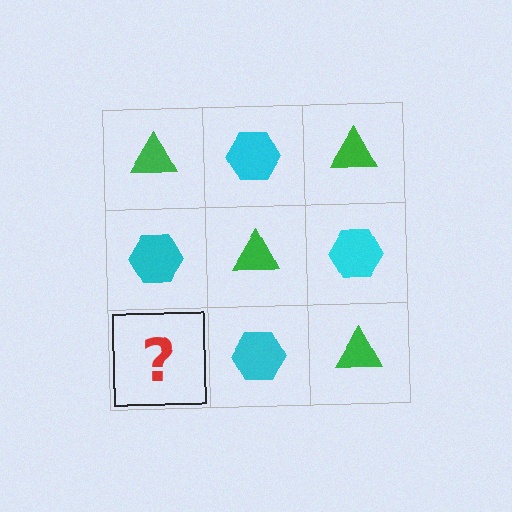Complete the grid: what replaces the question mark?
The question mark should be replaced with a green triangle.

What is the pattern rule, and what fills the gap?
The rule is that it alternates green triangle and cyan hexagon in a checkerboard pattern. The gap should be filled with a green triangle.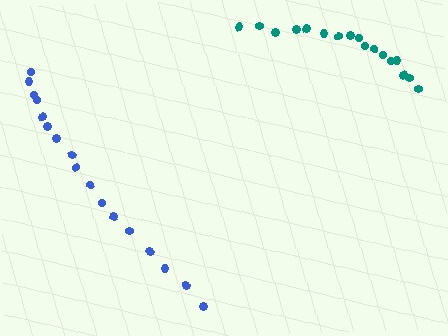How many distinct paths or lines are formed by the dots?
There are 2 distinct paths.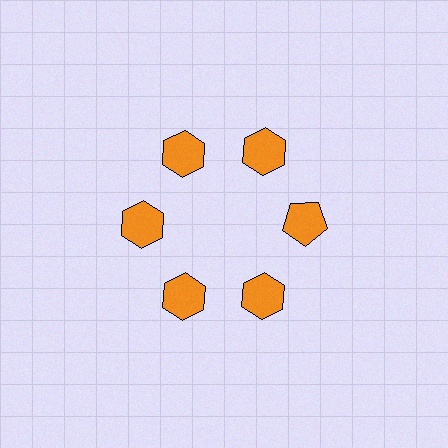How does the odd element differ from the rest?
It has a different shape: pentagon instead of hexagon.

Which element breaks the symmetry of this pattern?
The orange pentagon at roughly the 3 o'clock position breaks the symmetry. All other shapes are orange hexagons.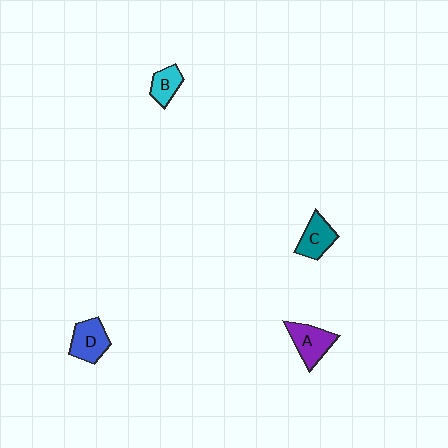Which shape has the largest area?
Shape A (purple).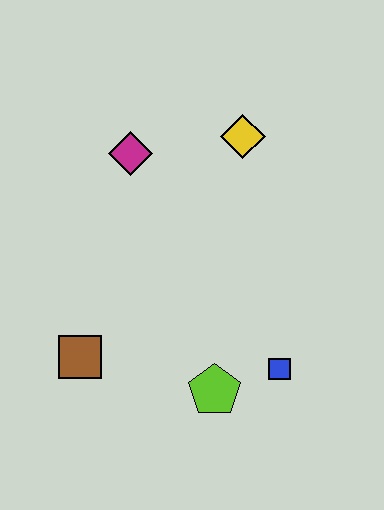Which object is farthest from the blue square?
The magenta diamond is farthest from the blue square.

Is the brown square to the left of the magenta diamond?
Yes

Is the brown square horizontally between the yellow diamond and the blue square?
No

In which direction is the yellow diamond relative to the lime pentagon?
The yellow diamond is above the lime pentagon.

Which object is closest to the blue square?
The lime pentagon is closest to the blue square.